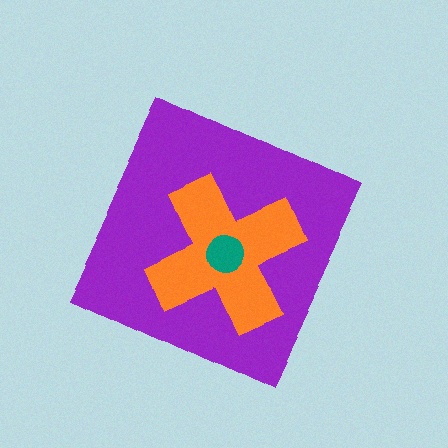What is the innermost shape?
The teal circle.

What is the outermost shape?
The purple diamond.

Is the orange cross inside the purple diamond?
Yes.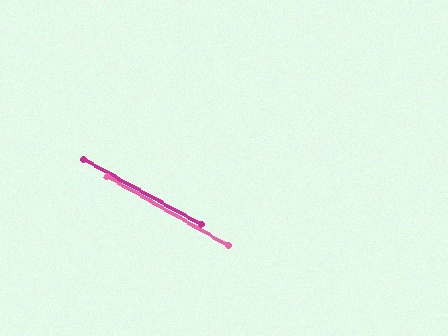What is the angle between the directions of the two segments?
Approximately 1 degree.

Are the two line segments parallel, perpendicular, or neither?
Parallel — their directions differ by only 0.9°.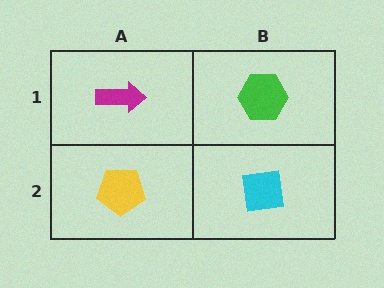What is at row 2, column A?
A yellow pentagon.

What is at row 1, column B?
A green hexagon.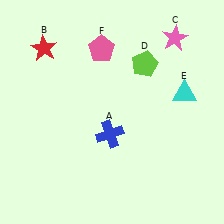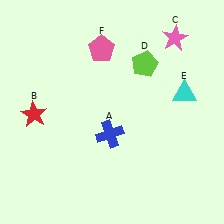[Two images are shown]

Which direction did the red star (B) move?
The red star (B) moved down.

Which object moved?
The red star (B) moved down.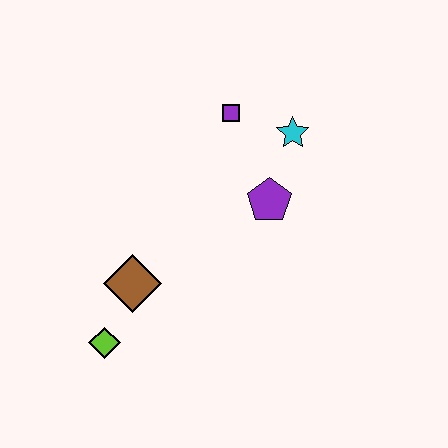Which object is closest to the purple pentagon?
The cyan star is closest to the purple pentagon.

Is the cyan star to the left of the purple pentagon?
No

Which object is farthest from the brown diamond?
The cyan star is farthest from the brown diamond.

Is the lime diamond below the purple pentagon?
Yes